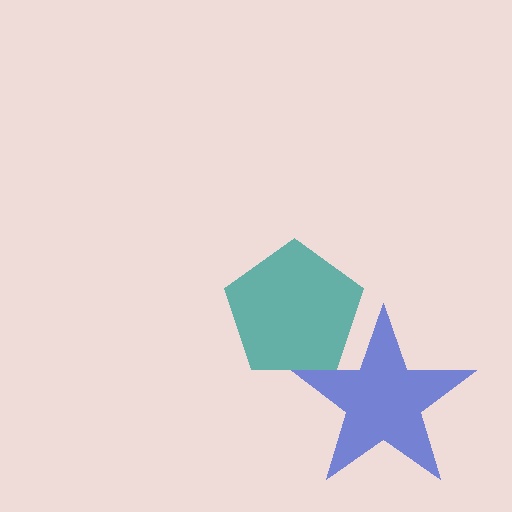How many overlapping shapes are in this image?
There are 2 overlapping shapes in the image.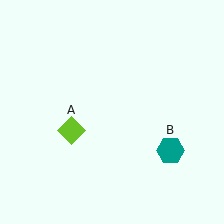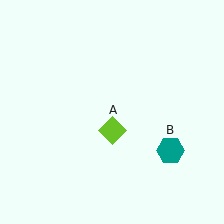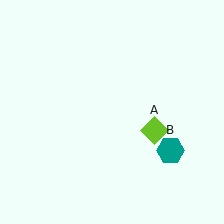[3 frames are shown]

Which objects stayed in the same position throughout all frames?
Teal hexagon (object B) remained stationary.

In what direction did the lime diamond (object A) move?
The lime diamond (object A) moved right.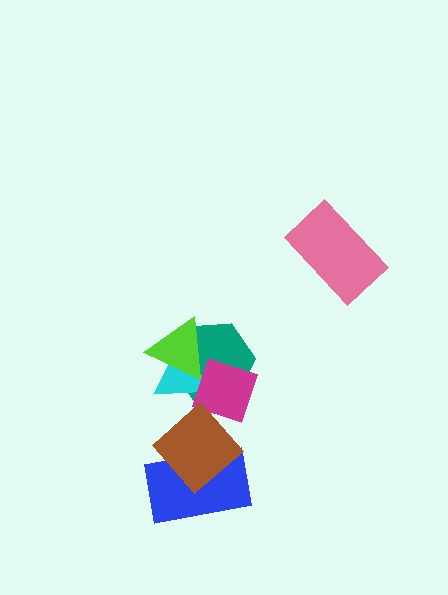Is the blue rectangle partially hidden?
Yes, it is partially covered by another shape.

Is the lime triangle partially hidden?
No, no other shape covers it.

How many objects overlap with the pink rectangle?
0 objects overlap with the pink rectangle.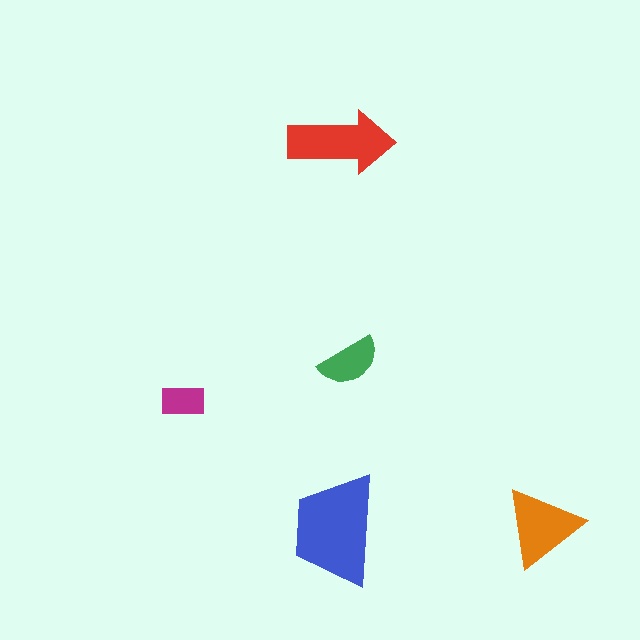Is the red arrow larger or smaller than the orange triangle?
Larger.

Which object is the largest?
The blue trapezoid.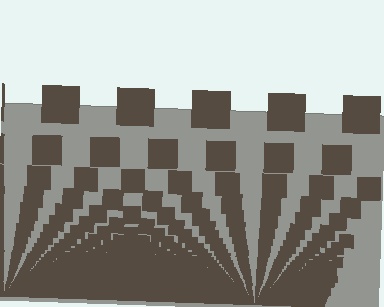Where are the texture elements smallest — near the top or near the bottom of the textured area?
Near the bottom.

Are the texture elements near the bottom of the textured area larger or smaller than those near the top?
Smaller. The gradient is inverted — elements near the bottom are smaller and denser.